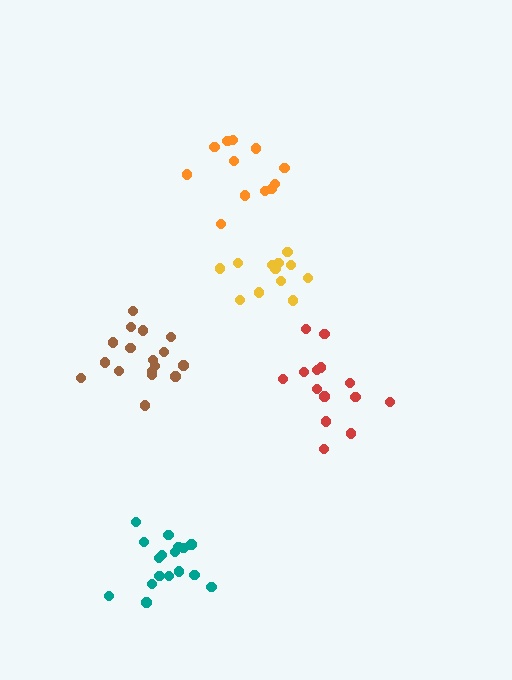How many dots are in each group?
Group 1: 14 dots, Group 2: 17 dots, Group 3: 12 dots, Group 4: 17 dots, Group 5: 12 dots (72 total).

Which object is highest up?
The orange cluster is topmost.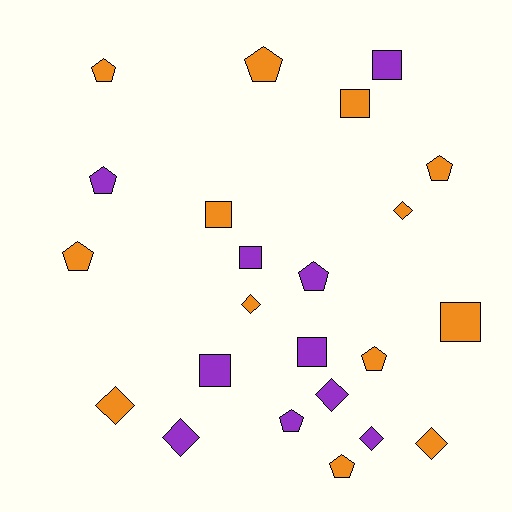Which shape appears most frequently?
Pentagon, with 9 objects.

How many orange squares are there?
There are 3 orange squares.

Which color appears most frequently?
Orange, with 13 objects.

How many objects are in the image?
There are 23 objects.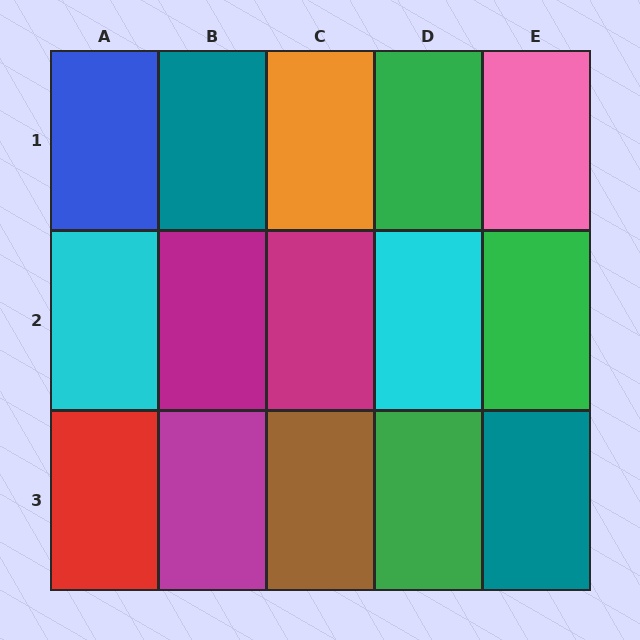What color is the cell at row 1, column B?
Teal.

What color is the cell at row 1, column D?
Green.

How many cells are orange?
1 cell is orange.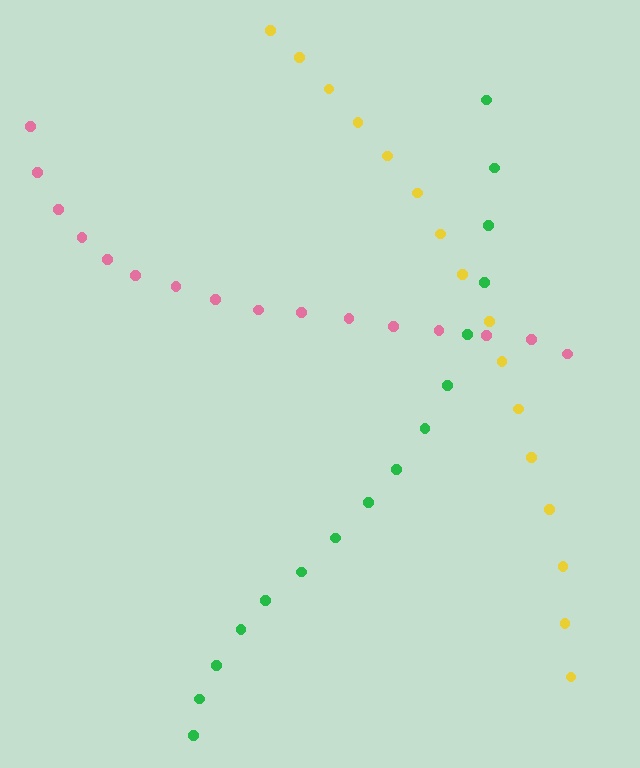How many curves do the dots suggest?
There are 3 distinct paths.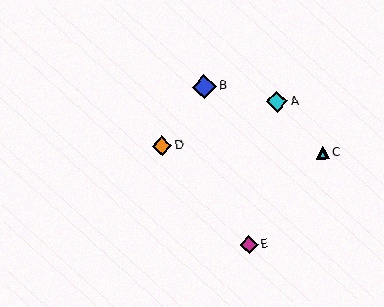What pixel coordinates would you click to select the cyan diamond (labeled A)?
Click at (277, 102) to select the cyan diamond A.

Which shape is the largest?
The blue diamond (labeled B) is the largest.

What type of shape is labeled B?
Shape B is a blue diamond.